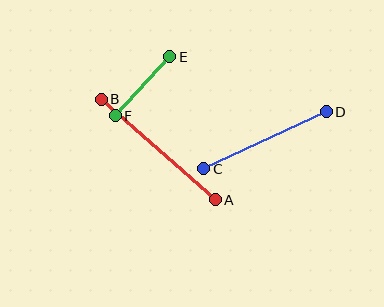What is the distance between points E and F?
The distance is approximately 80 pixels.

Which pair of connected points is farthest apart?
Points A and B are farthest apart.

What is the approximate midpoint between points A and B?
The midpoint is at approximately (158, 150) pixels.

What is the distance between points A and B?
The distance is approximately 152 pixels.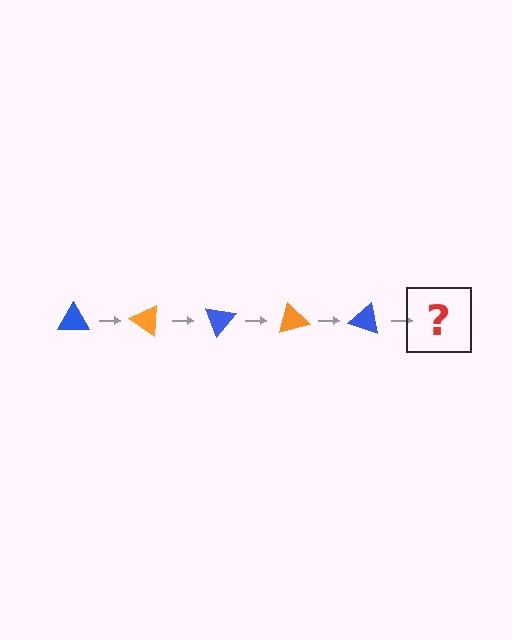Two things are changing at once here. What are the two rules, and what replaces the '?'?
The two rules are that it rotates 35 degrees each step and the color cycles through blue and orange. The '?' should be an orange triangle, rotated 175 degrees from the start.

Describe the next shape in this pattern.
It should be an orange triangle, rotated 175 degrees from the start.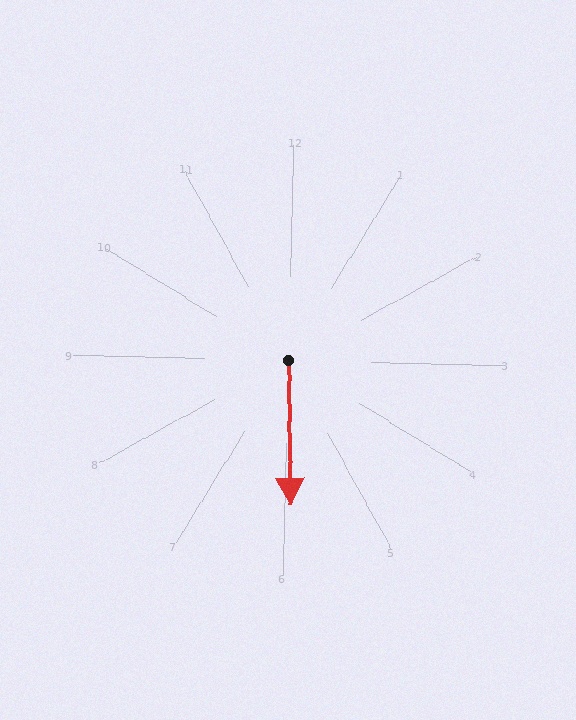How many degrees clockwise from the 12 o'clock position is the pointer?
Approximately 178 degrees.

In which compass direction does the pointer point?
South.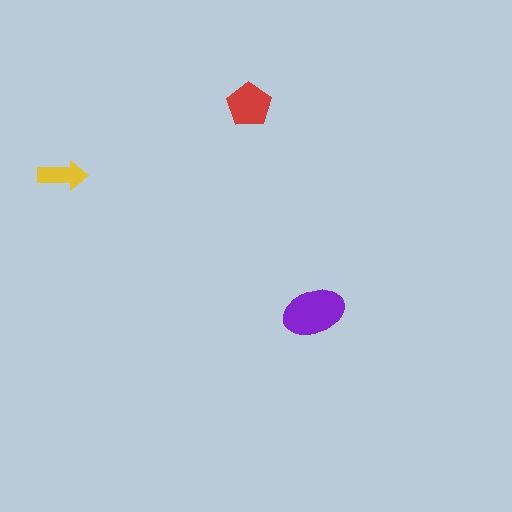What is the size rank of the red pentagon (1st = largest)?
2nd.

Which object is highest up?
The red pentagon is topmost.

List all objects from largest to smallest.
The purple ellipse, the red pentagon, the yellow arrow.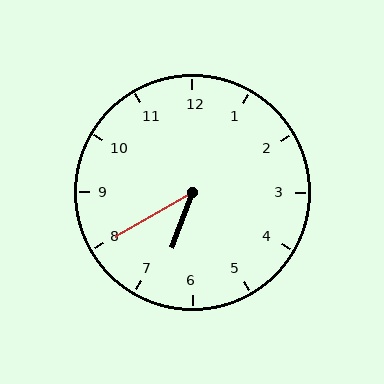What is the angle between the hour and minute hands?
Approximately 40 degrees.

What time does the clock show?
6:40.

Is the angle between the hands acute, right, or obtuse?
It is acute.